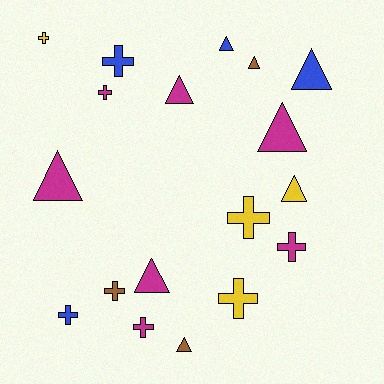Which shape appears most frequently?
Cross, with 9 objects.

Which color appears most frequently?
Magenta, with 7 objects.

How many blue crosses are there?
There are 2 blue crosses.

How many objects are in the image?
There are 18 objects.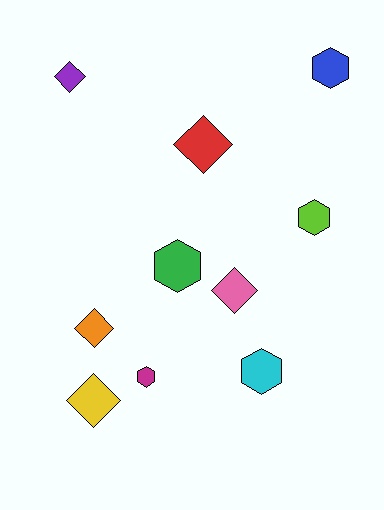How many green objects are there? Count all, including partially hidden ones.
There is 1 green object.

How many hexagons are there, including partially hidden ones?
There are 5 hexagons.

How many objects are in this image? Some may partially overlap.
There are 10 objects.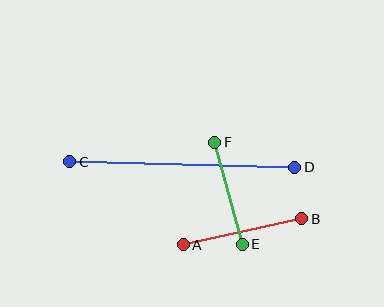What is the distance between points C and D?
The distance is approximately 225 pixels.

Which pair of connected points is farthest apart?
Points C and D are farthest apart.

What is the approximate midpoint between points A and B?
The midpoint is at approximately (243, 232) pixels.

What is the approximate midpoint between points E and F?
The midpoint is at approximately (229, 193) pixels.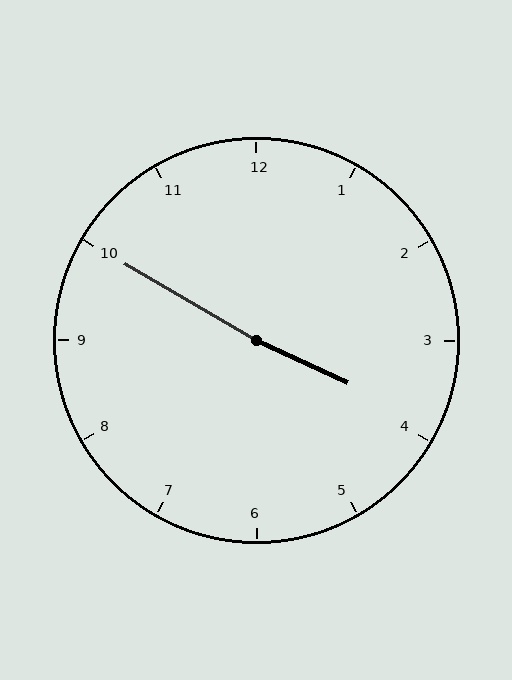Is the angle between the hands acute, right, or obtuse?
It is obtuse.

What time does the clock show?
3:50.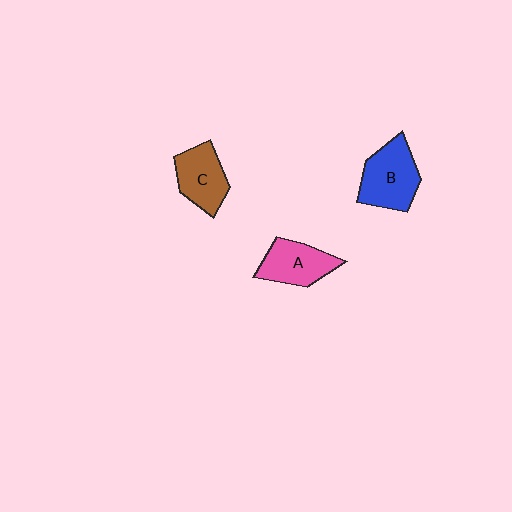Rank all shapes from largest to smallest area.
From largest to smallest: B (blue), A (pink), C (brown).